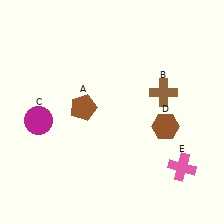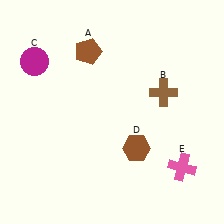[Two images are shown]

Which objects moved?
The objects that moved are: the brown pentagon (A), the magenta circle (C), the brown hexagon (D).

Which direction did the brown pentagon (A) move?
The brown pentagon (A) moved up.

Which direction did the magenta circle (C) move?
The magenta circle (C) moved up.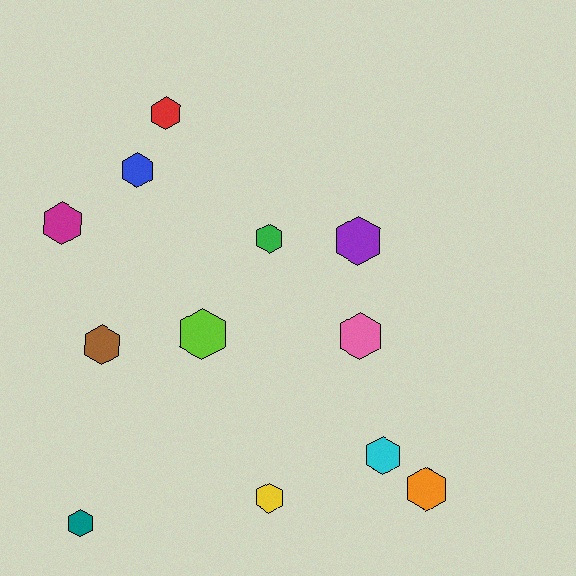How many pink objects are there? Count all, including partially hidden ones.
There is 1 pink object.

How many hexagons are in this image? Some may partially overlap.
There are 12 hexagons.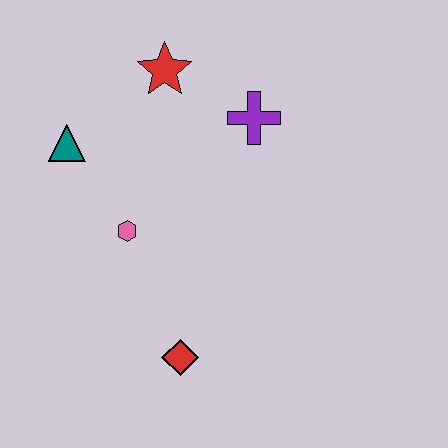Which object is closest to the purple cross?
The red star is closest to the purple cross.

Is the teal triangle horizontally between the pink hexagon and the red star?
No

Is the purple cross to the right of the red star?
Yes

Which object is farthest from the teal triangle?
The red diamond is farthest from the teal triangle.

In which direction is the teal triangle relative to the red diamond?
The teal triangle is above the red diamond.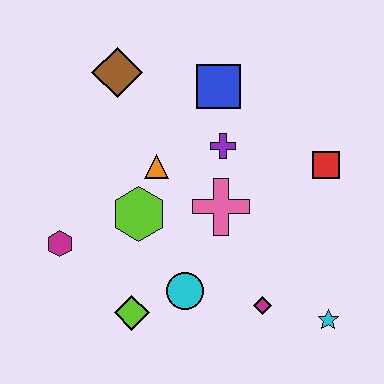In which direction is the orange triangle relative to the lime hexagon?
The orange triangle is above the lime hexagon.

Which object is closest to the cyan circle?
The lime diamond is closest to the cyan circle.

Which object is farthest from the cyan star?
The brown diamond is farthest from the cyan star.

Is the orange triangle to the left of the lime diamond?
No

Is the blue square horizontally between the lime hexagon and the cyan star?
Yes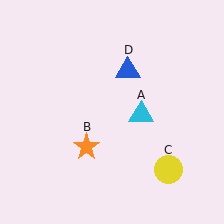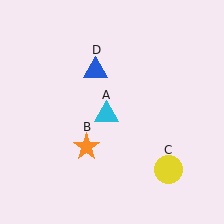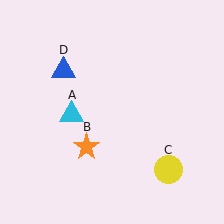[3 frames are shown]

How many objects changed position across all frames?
2 objects changed position: cyan triangle (object A), blue triangle (object D).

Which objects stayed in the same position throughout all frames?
Orange star (object B) and yellow circle (object C) remained stationary.